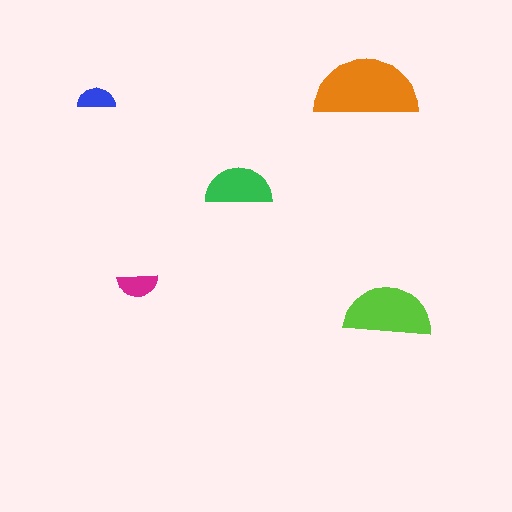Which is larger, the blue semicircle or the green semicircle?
The green one.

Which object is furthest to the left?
The blue semicircle is leftmost.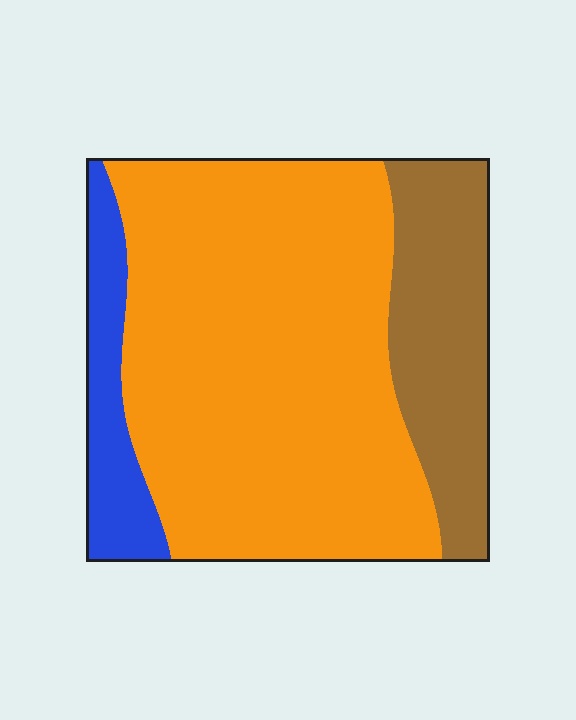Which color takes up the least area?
Blue, at roughly 10%.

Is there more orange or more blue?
Orange.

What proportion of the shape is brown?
Brown covers 21% of the shape.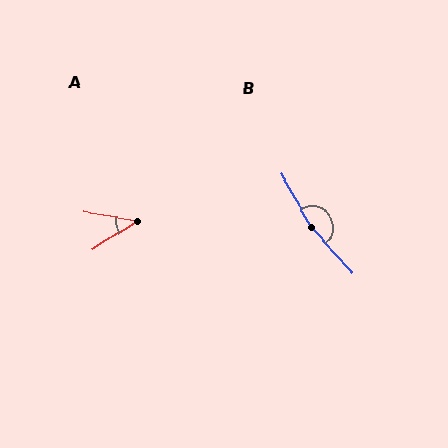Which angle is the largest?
B, at approximately 168 degrees.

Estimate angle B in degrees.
Approximately 168 degrees.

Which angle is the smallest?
A, at approximately 42 degrees.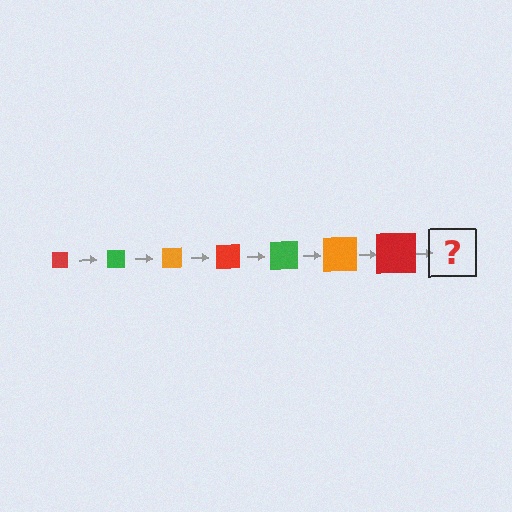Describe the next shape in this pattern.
It should be a green square, larger than the previous one.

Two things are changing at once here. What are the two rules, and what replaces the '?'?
The two rules are that the square grows larger each step and the color cycles through red, green, and orange. The '?' should be a green square, larger than the previous one.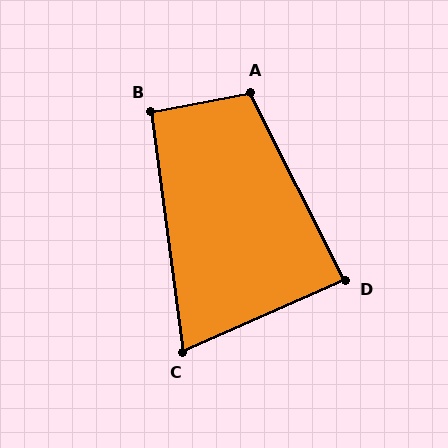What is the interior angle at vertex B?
Approximately 93 degrees (approximately right).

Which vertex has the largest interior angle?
A, at approximately 106 degrees.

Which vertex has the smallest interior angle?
C, at approximately 74 degrees.